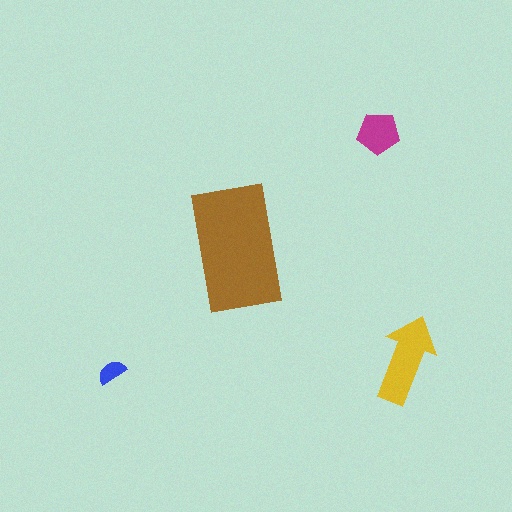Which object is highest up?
The magenta pentagon is topmost.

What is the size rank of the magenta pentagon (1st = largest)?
3rd.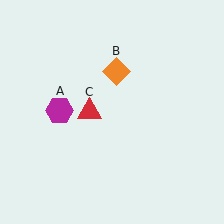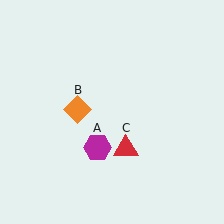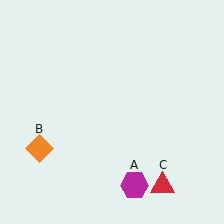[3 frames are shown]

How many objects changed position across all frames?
3 objects changed position: magenta hexagon (object A), orange diamond (object B), red triangle (object C).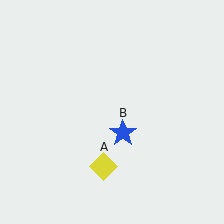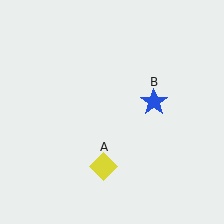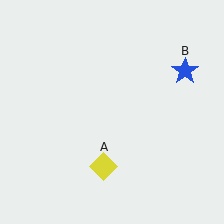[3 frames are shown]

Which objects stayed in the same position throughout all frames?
Yellow diamond (object A) remained stationary.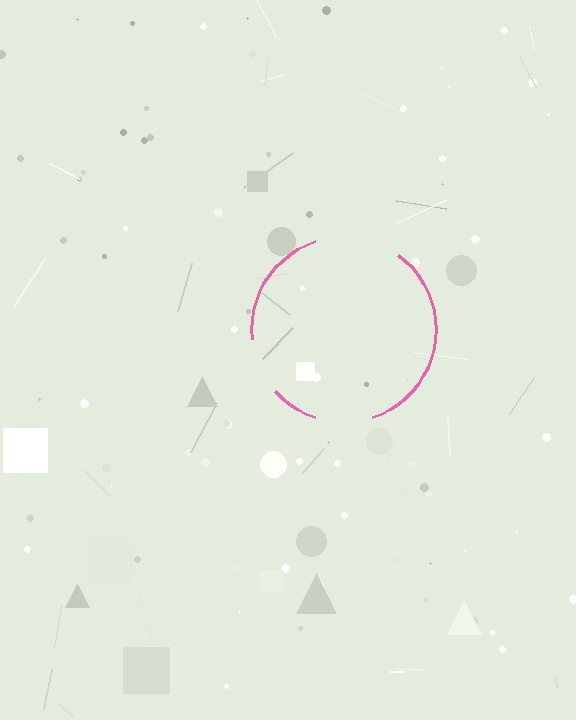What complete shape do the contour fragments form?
The contour fragments form a circle.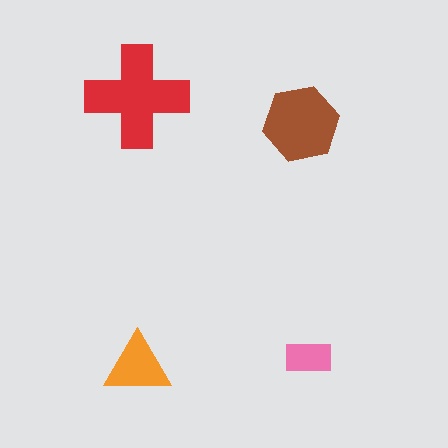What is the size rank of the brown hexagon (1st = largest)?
2nd.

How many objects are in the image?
There are 4 objects in the image.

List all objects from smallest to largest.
The pink rectangle, the orange triangle, the brown hexagon, the red cross.